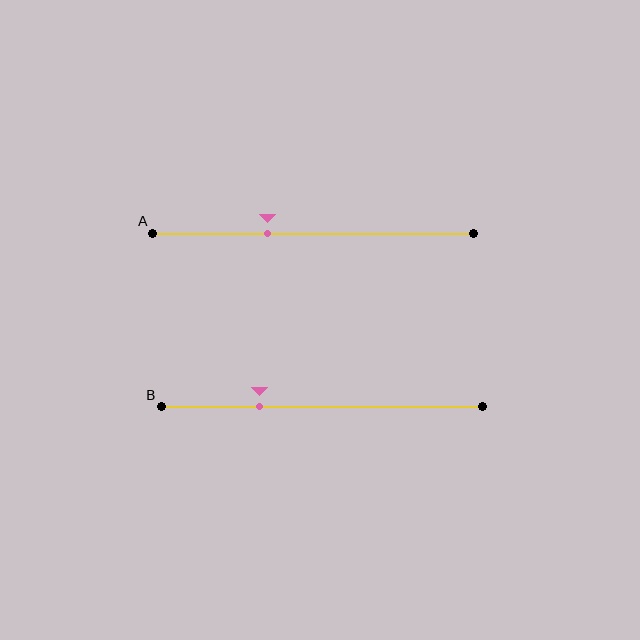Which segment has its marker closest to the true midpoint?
Segment A has its marker closest to the true midpoint.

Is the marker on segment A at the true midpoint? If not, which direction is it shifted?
No, the marker on segment A is shifted to the left by about 14% of the segment length.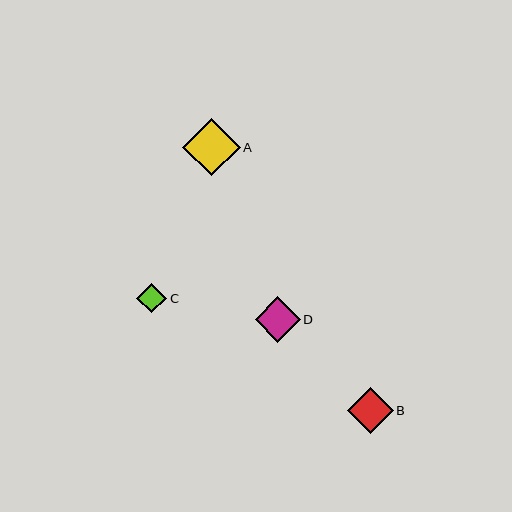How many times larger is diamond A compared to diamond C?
Diamond A is approximately 1.9 times the size of diamond C.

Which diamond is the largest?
Diamond A is the largest with a size of approximately 57 pixels.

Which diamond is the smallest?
Diamond C is the smallest with a size of approximately 30 pixels.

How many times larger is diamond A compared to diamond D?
Diamond A is approximately 1.3 times the size of diamond D.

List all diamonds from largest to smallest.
From largest to smallest: A, B, D, C.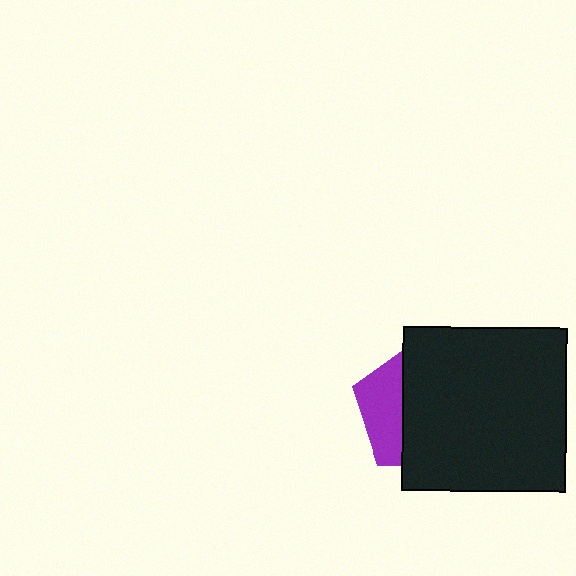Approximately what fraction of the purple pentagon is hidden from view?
Roughly 67% of the purple pentagon is hidden behind the black square.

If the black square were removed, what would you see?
You would see the complete purple pentagon.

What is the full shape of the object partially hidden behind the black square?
The partially hidden object is a purple pentagon.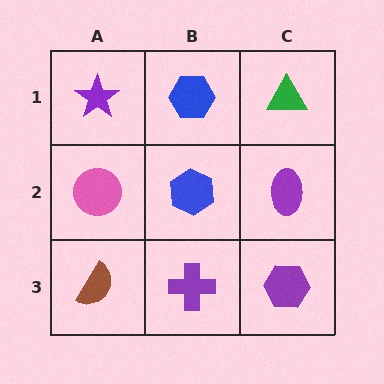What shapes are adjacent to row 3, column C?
A purple ellipse (row 2, column C), a purple cross (row 3, column B).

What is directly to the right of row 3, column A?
A purple cross.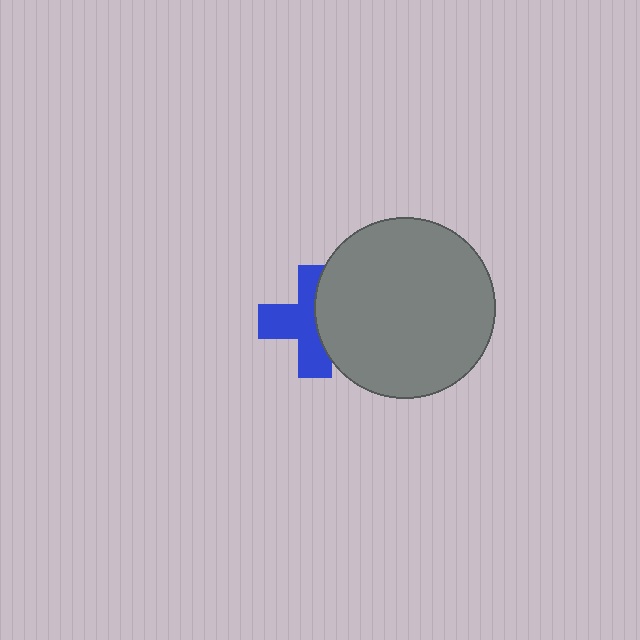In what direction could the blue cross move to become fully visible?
The blue cross could move left. That would shift it out from behind the gray circle entirely.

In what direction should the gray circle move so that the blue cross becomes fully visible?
The gray circle should move right. That is the shortest direction to clear the overlap and leave the blue cross fully visible.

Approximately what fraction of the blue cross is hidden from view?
Roughly 40% of the blue cross is hidden behind the gray circle.